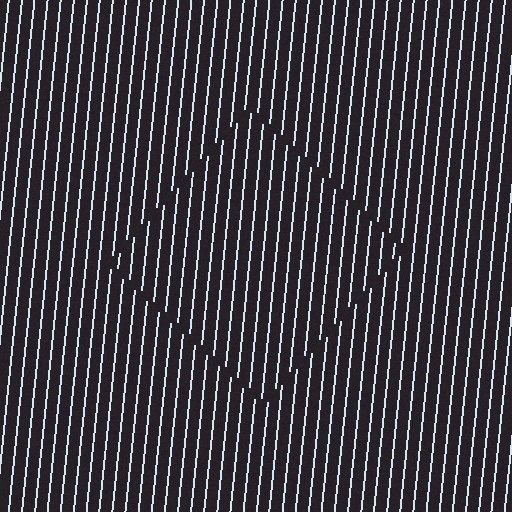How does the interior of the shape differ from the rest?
The interior of the shape contains the same grating, shifted by half a period — the contour is defined by the phase discontinuity where line-ends from the inner and outer gratings abut.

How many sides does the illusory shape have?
4 sides — the line-ends trace a square.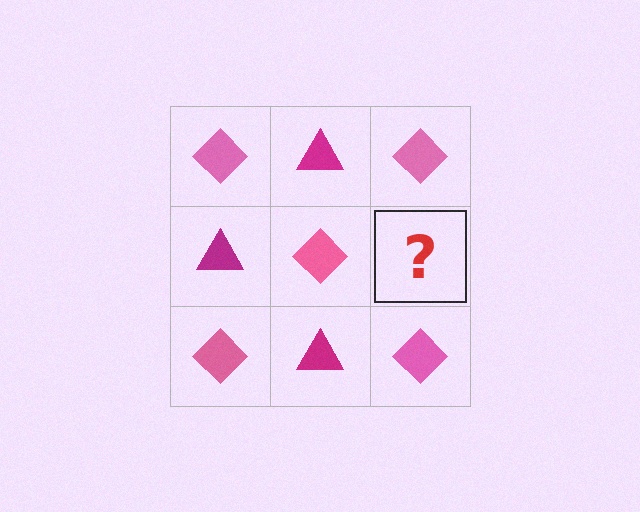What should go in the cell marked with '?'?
The missing cell should contain a magenta triangle.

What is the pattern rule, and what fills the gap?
The rule is that it alternates pink diamond and magenta triangle in a checkerboard pattern. The gap should be filled with a magenta triangle.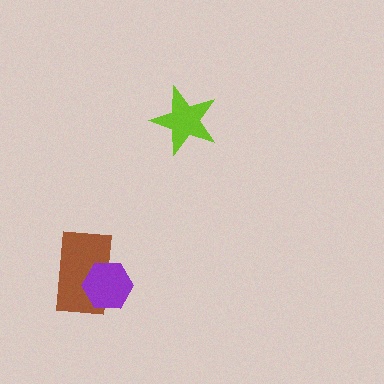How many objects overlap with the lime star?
0 objects overlap with the lime star.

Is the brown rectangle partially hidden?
Yes, it is partially covered by another shape.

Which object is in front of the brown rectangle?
The purple hexagon is in front of the brown rectangle.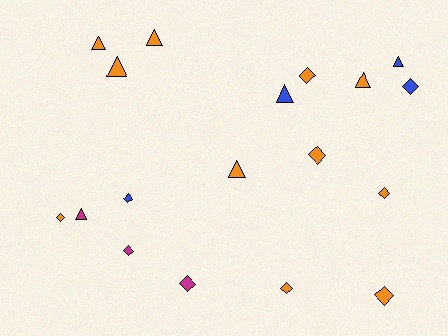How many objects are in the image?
There are 18 objects.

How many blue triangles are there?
There are 2 blue triangles.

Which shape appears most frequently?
Diamond, with 10 objects.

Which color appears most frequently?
Orange, with 11 objects.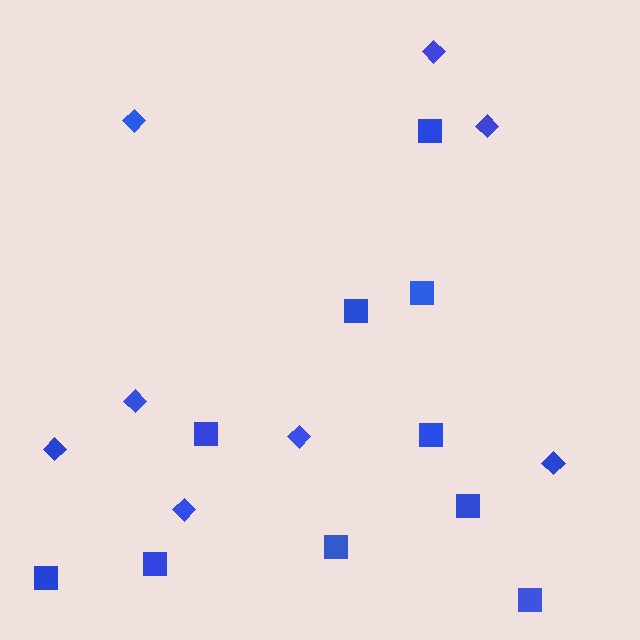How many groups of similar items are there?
There are 2 groups: one group of diamonds (8) and one group of squares (10).